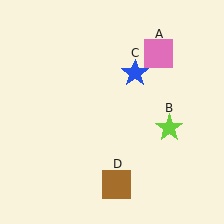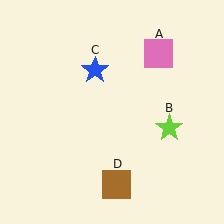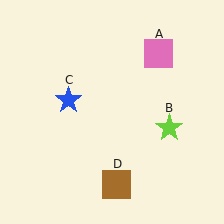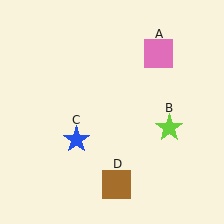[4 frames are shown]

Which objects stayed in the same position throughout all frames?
Pink square (object A) and lime star (object B) and brown square (object D) remained stationary.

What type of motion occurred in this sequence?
The blue star (object C) rotated counterclockwise around the center of the scene.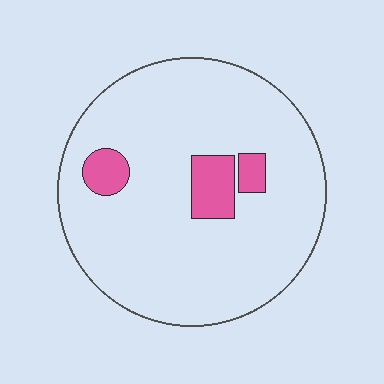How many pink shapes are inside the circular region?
3.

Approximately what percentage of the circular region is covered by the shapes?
Approximately 10%.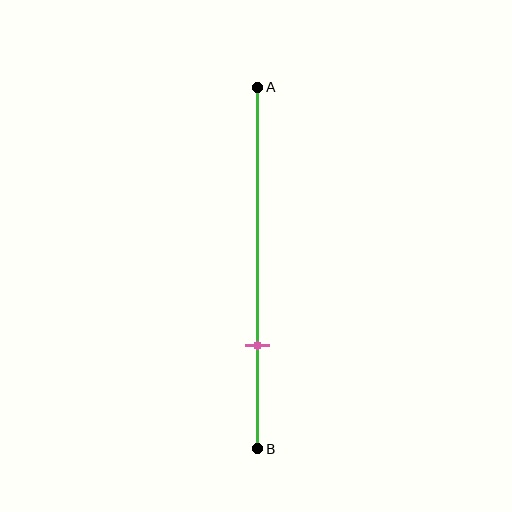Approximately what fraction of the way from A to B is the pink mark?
The pink mark is approximately 70% of the way from A to B.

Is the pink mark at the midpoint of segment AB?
No, the mark is at about 70% from A, not at the 50% midpoint.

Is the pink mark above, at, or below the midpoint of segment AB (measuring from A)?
The pink mark is below the midpoint of segment AB.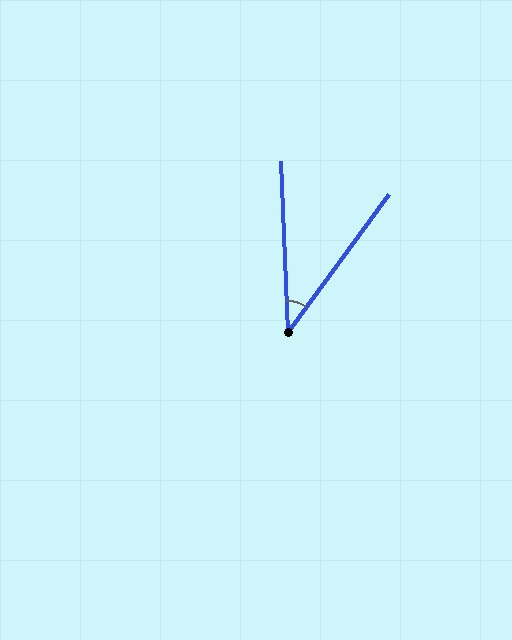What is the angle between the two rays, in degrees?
Approximately 39 degrees.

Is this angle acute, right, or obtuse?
It is acute.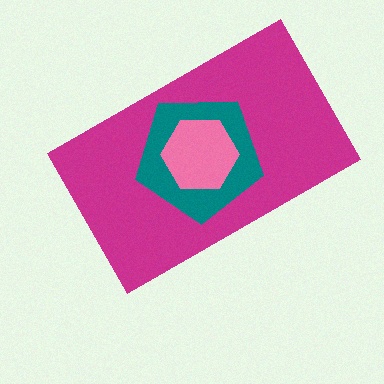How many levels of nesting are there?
3.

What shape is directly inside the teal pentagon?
The pink hexagon.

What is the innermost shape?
The pink hexagon.